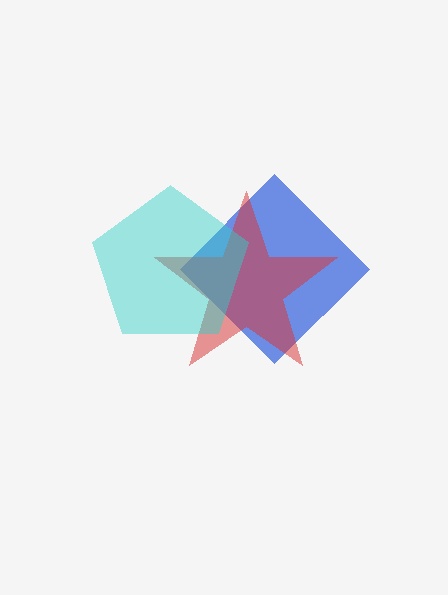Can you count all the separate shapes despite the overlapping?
Yes, there are 3 separate shapes.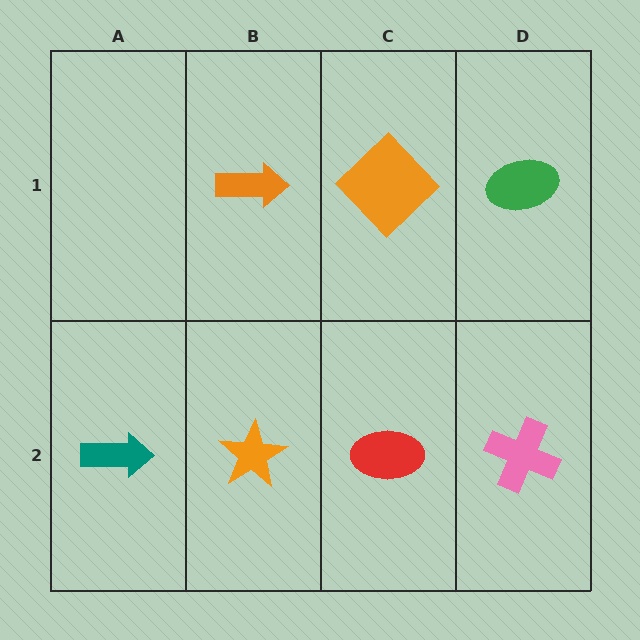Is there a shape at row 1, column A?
No, that cell is empty.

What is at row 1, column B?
An orange arrow.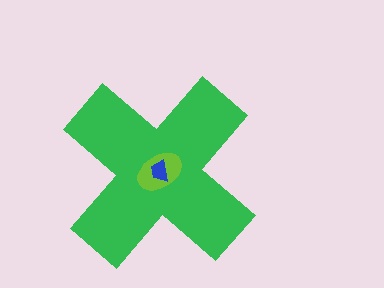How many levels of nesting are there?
3.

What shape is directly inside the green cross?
The lime ellipse.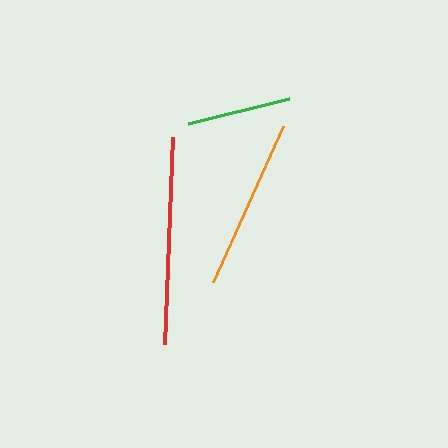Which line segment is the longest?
The red line is the longest at approximately 207 pixels.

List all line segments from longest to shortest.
From longest to shortest: red, orange, green.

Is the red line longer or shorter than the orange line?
The red line is longer than the orange line.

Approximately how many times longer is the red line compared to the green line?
The red line is approximately 2.0 times the length of the green line.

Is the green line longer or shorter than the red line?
The red line is longer than the green line.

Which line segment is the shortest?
The green line is the shortest at approximately 105 pixels.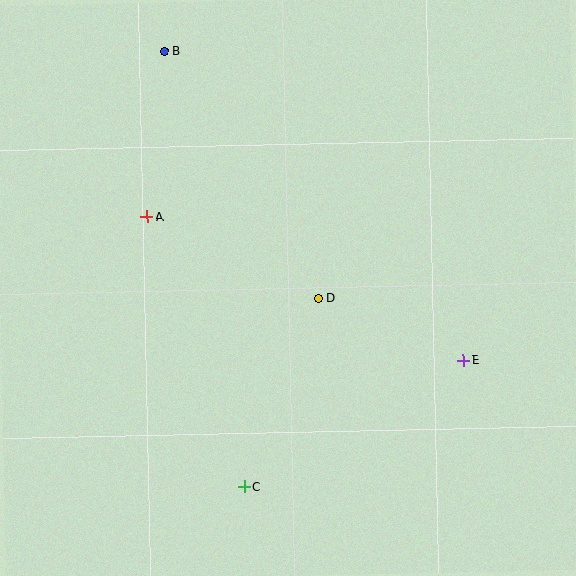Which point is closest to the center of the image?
Point D at (319, 298) is closest to the center.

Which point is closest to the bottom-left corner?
Point C is closest to the bottom-left corner.